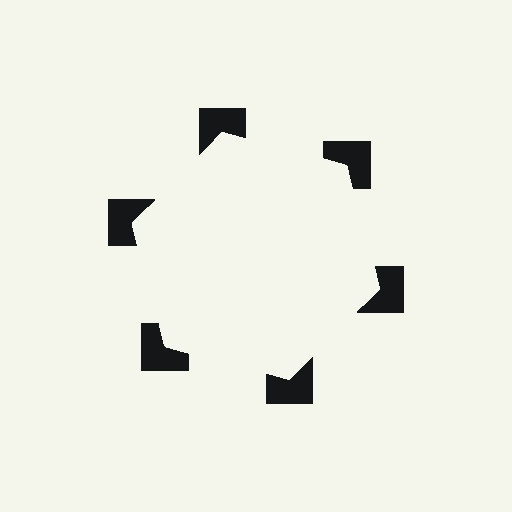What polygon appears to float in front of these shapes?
An illusory hexagon — its edges are inferred from the aligned wedge cuts in the notched squares, not physically drawn.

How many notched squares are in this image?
There are 6 — one at each vertex of the illusory hexagon.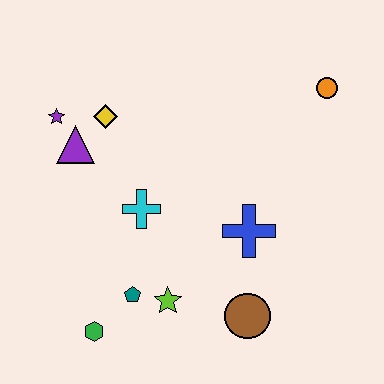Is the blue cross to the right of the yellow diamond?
Yes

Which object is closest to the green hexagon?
The teal pentagon is closest to the green hexagon.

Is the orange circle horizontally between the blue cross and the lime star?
No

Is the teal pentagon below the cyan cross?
Yes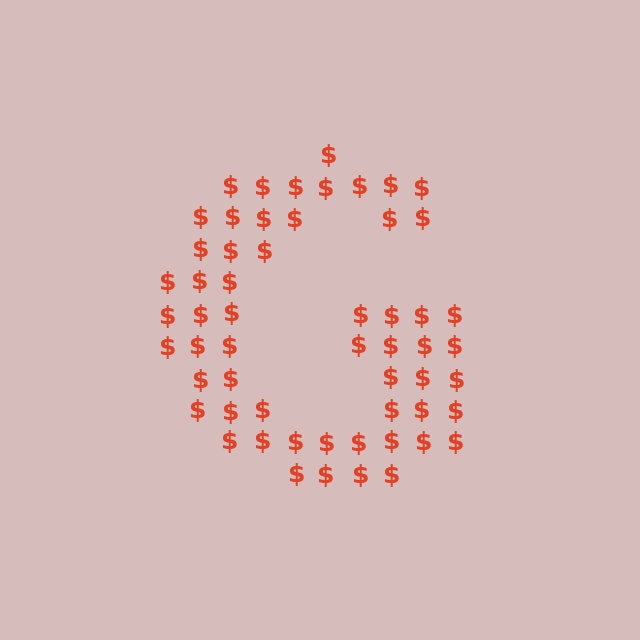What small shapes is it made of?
It is made of small dollar signs.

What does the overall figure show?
The overall figure shows the letter G.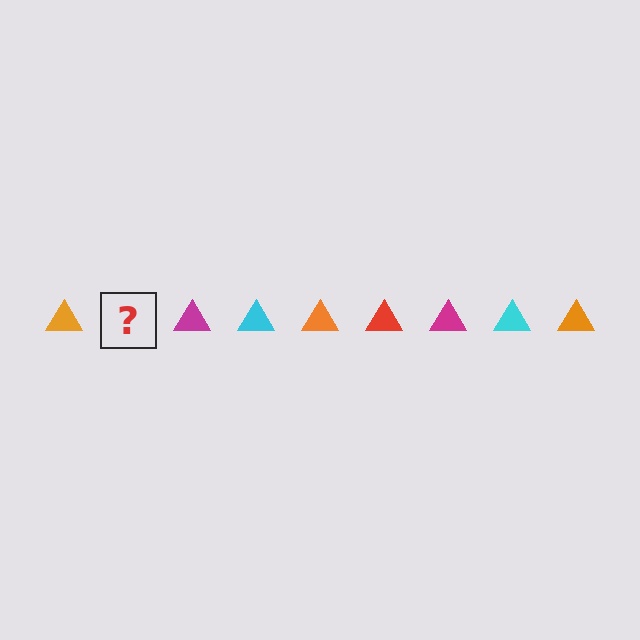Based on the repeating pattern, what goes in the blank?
The blank should be a red triangle.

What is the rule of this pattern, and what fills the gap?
The rule is that the pattern cycles through orange, red, magenta, cyan triangles. The gap should be filled with a red triangle.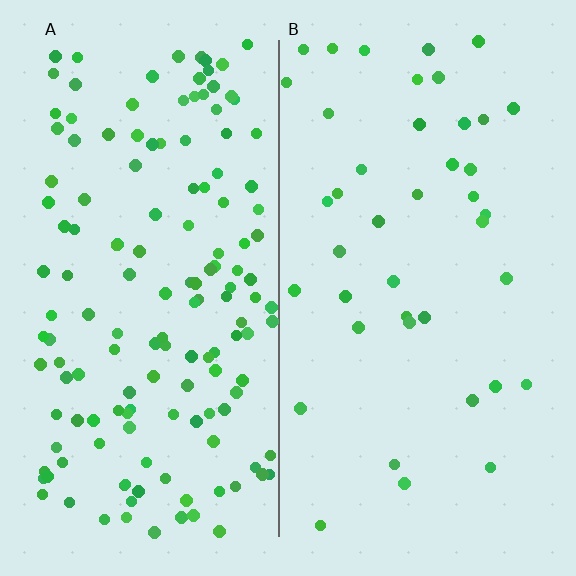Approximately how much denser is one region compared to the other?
Approximately 3.6× — region A over region B.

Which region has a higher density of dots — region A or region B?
A (the left).